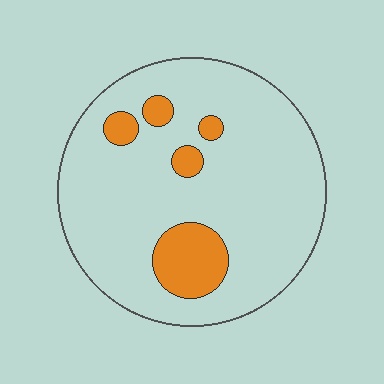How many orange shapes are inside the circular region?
5.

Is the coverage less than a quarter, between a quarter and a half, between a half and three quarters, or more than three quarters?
Less than a quarter.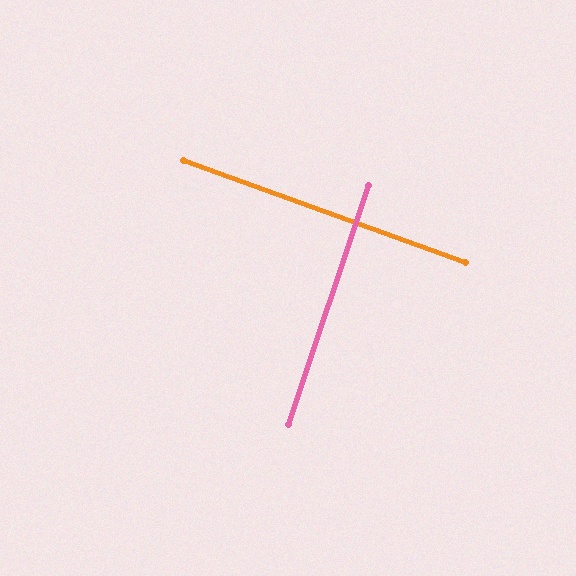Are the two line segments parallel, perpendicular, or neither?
Perpendicular — they meet at approximately 88°.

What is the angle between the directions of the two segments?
Approximately 88 degrees.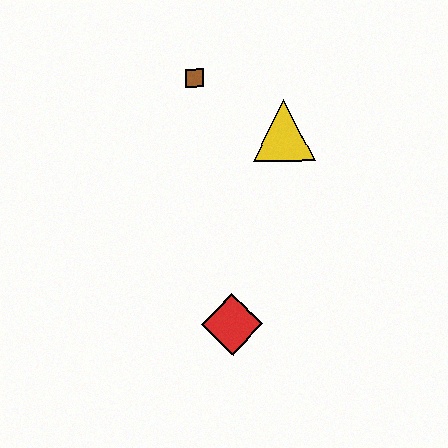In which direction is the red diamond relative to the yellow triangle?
The red diamond is below the yellow triangle.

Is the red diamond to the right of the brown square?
Yes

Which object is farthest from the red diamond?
The brown square is farthest from the red diamond.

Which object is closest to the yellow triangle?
The brown square is closest to the yellow triangle.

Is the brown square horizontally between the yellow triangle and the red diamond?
No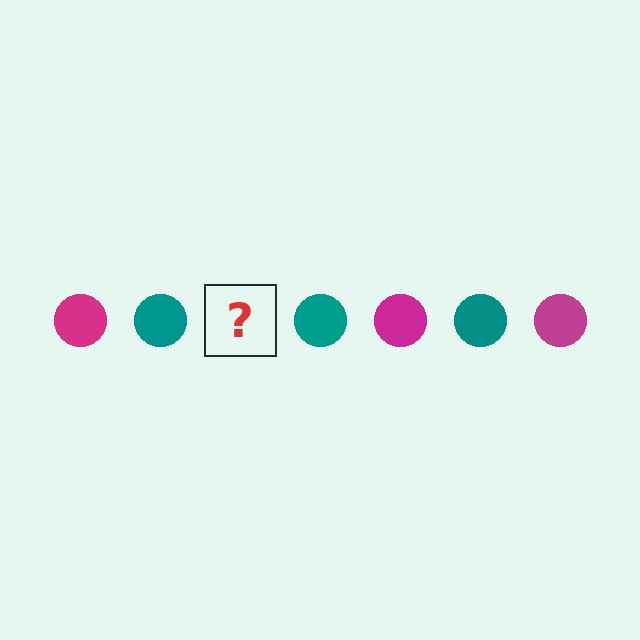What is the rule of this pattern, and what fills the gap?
The rule is that the pattern cycles through magenta, teal circles. The gap should be filled with a magenta circle.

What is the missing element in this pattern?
The missing element is a magenta circle.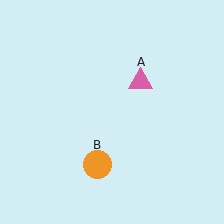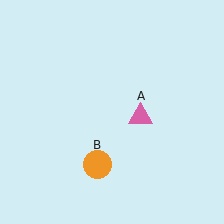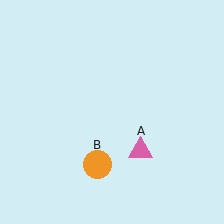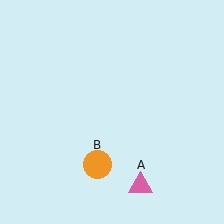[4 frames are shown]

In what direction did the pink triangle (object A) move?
The pink triangle (object A) moved down.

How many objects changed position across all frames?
1 object changed position: pink triangle (object A).